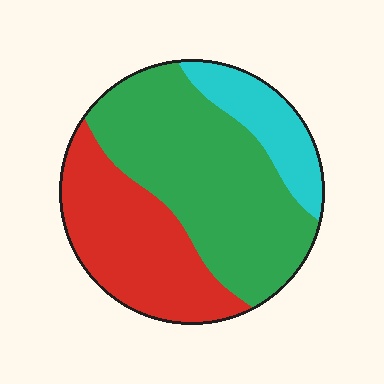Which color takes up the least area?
Cyan, at roughly 15%.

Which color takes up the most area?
Green, at roughly 50%.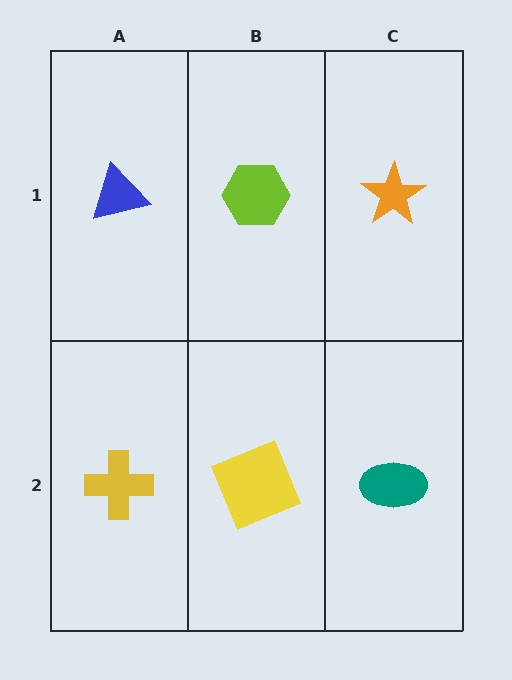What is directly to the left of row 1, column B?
A blue triangle.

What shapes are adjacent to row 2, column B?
A lime hexagon (row 1, column B), a yellow cross (row 2, column A), a teal ellipse (row 2, column C).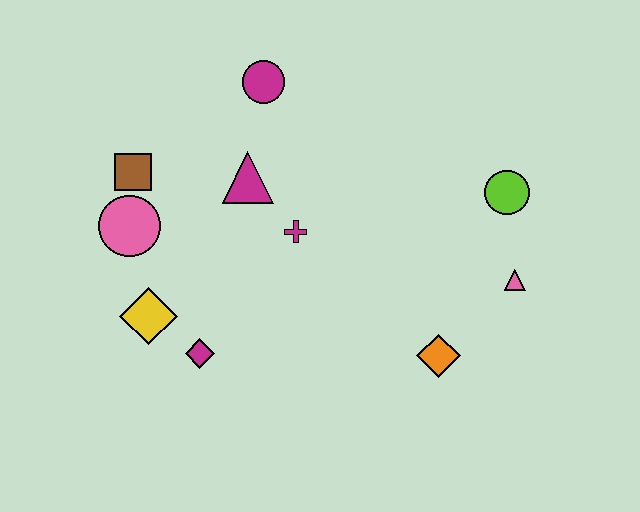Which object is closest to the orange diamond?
The pink triangle is closest to the orange diamond.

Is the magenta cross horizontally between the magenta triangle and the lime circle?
Yes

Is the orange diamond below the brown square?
Yes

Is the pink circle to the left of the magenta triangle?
Yes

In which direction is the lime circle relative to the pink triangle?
The lime circle is above the pink triangle.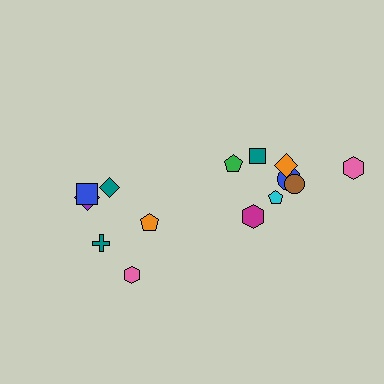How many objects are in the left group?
There are 6 objects.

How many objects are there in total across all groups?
There are 14 objects.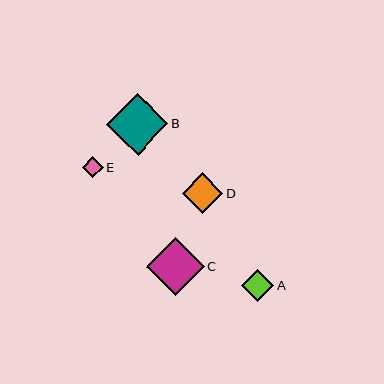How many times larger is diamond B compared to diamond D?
Diamond B is approximately 1.5 times the size of diamond D.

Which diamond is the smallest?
Diamond E is the smallest with a size of approximately 21 pixels.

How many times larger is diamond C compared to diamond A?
Diamond C is approximately 1.8 times the size of diamond A.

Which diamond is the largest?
Diamond B is the largest with a size of approximately 62 pixels.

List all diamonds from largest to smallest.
From largest to smallest: B, C, D, A, E.